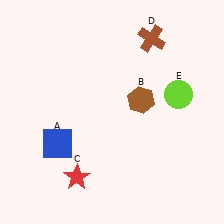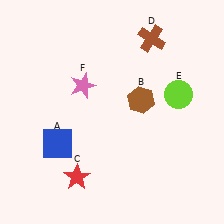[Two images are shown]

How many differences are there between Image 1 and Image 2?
There is 1 difference between the two images.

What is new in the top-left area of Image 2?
A pink star (F) was added in the top-left area of Image 2.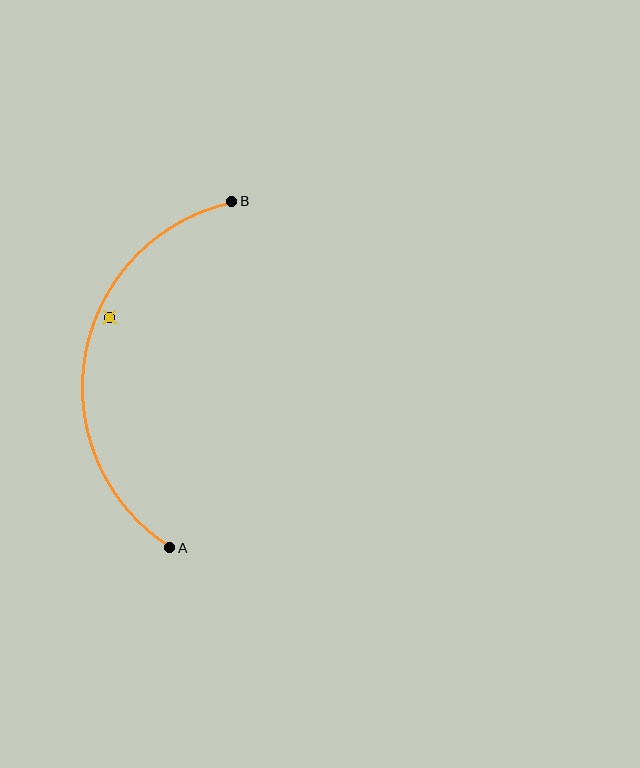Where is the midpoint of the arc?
The arc midpoint is the point on the curve farthest from the straight line joining A and B. It sits to the left of that line.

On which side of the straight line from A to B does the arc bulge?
The arc bulges to the left of the straight line connecting A and B.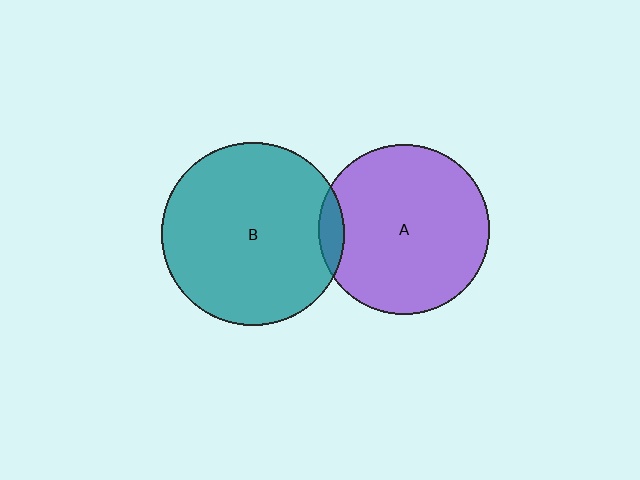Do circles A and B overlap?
Yes.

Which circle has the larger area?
Circle B (teal).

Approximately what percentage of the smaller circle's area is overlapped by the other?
Approximately 5%.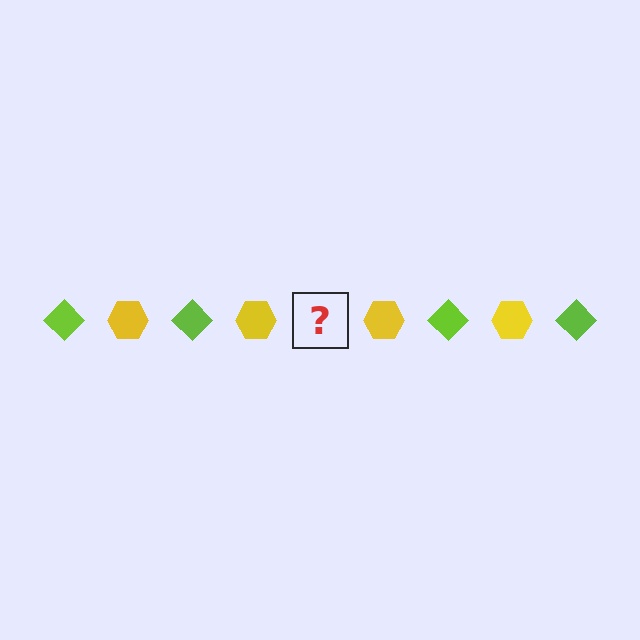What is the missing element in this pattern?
The missing element is a lime diamond.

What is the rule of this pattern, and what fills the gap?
The rule is that the pattern alternates between lime diamond and yellow hexagon. The gap should be filled with a lime diamond.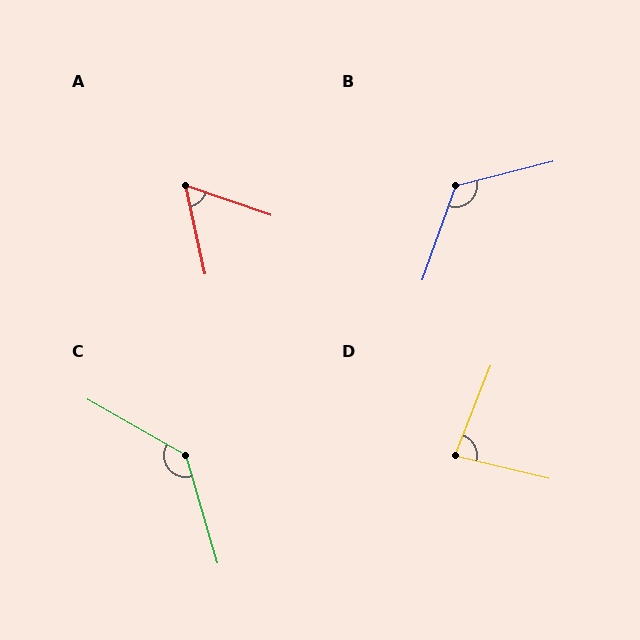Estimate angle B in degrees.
Approximately 124 degrees.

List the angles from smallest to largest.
A (58°), D (82°), B (124°), C (136°).